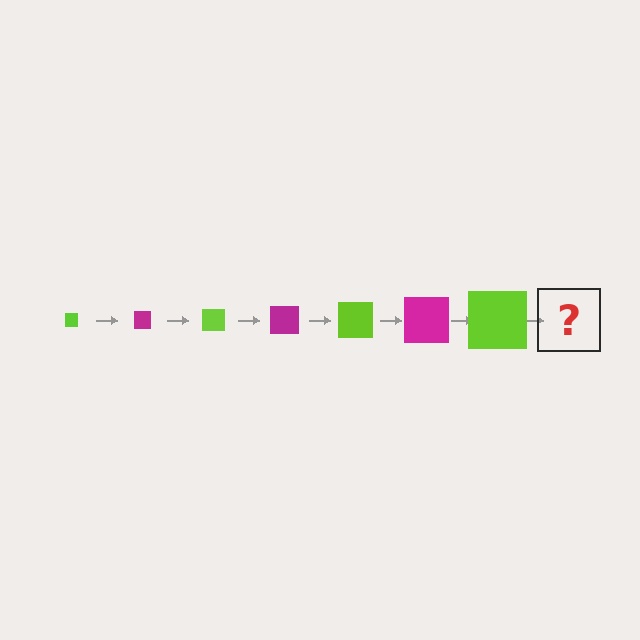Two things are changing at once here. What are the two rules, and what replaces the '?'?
The two rules are that the square grows larger each step and the color cycles through lime and magenta. The '?' should be a magenta square, larger than the previous one.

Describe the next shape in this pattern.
It should be a magenta square, larger than the previous one.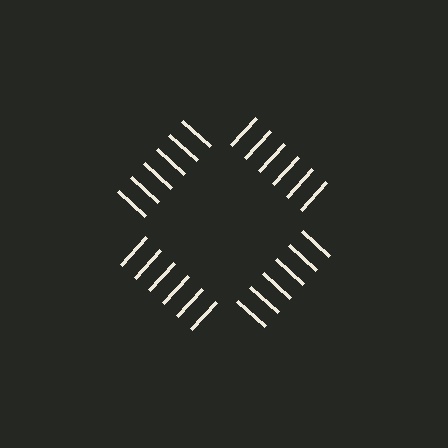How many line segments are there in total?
24 — 6 along each of the 4 edges.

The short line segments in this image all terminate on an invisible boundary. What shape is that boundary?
An illusory square — the line segments terminate on its edges but no continuous stroke is drawn.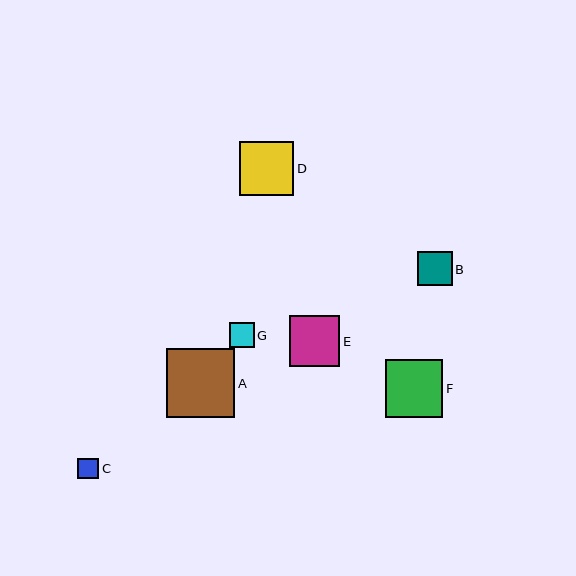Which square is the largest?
Square A is the largest with a size of approximately 69 pixels.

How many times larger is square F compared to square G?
Square F is approximately 2.3 times the size of square G.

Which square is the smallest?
Square C is the smallest with a size of approximately 21 pixels.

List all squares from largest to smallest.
From largest to smallest: A, F, D, E, B, G, C.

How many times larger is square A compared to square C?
Square A is approximately 3.3 times the size of square C.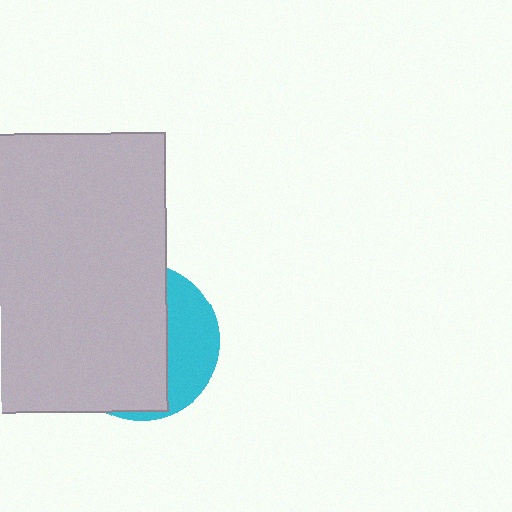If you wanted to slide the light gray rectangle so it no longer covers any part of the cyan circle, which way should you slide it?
Slide it left — that is the most direct way to separate the two shapes.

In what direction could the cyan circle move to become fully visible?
The cyan circle could move right. That would shift it out from behind the light gray rectangle entirely.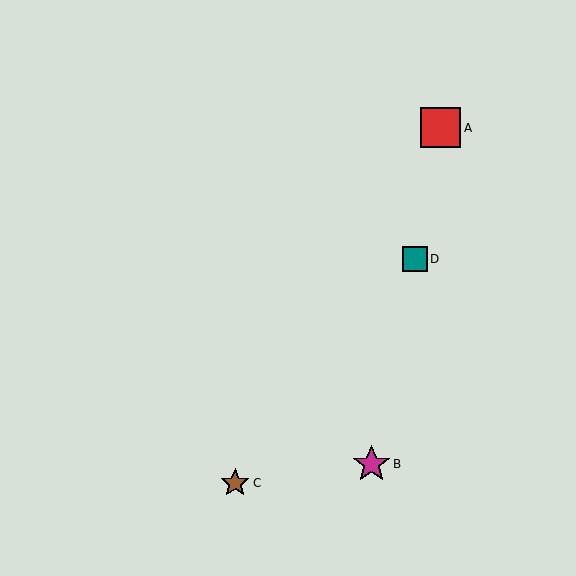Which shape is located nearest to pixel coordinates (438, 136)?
The red square (labeled A) at (441, 128) is nearest to that location.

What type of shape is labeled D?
Shape D is a teal square.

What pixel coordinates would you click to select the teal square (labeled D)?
Click at (415, 259) to select the teal square D.